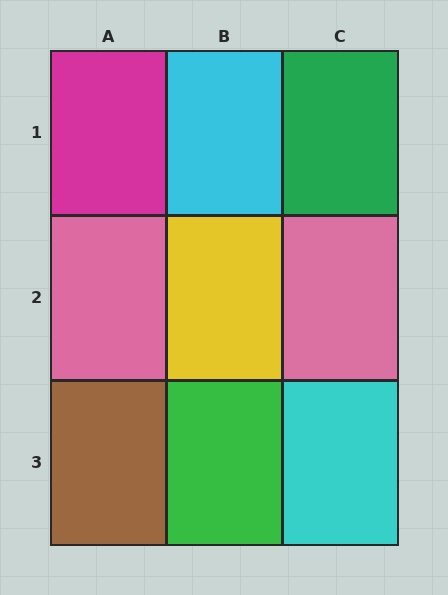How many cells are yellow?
1 cell is yellow.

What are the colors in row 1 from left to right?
Magenta, cyan, green.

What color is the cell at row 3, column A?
Brown.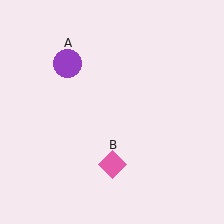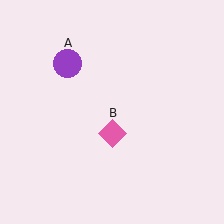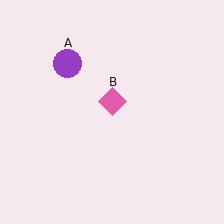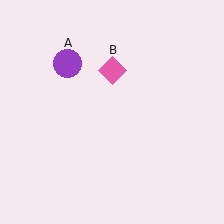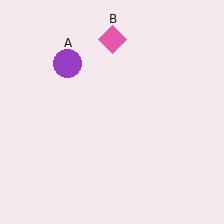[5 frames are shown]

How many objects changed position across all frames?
1 object changed position: pink diamond (object B).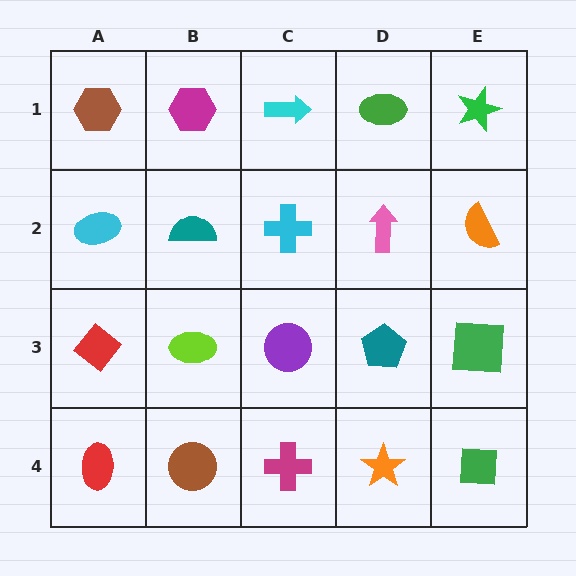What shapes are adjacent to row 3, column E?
An orange semicircle (row 2, column E), a green square (row 4, column E), a teal pentagon (row 3, column D).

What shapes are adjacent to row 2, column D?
A green ellipse (row 1, column D), a teal pentagon (row 3, column D), a cyan cross (row 2, column C), an orange semicircle (row 2, column E).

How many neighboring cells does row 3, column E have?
3.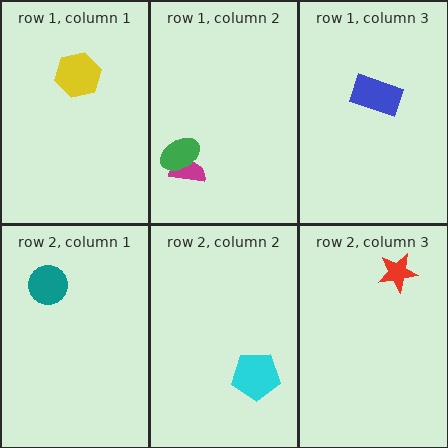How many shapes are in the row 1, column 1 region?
1.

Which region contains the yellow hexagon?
The row 1, column 1 region.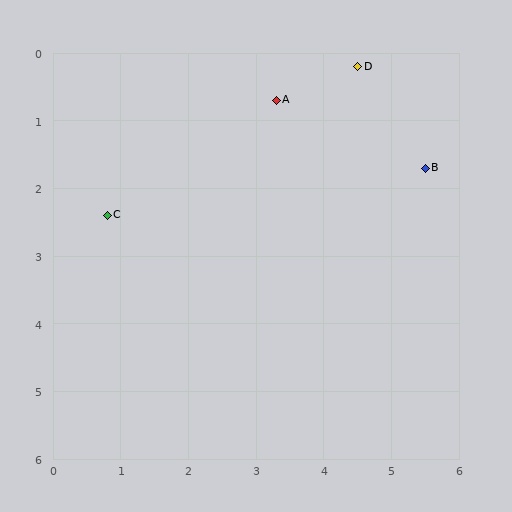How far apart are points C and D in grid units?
Points C and D are about 4.3 grid units apart.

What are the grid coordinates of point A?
Point A is at approximately (3.3, 0.7).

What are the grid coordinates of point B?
Point B is at approximately (5.5, 1.7).